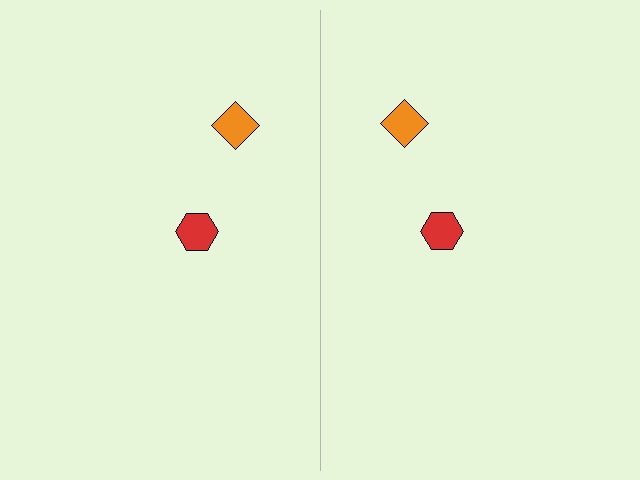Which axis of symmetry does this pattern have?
The pattern has a vertical axis of symmetry running through the center of the image.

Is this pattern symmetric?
Yes, this pattern has bilateral (reflection) symmetry.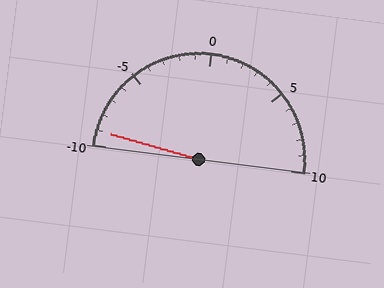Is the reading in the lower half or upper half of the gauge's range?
The reading is in the lower half of the range (-10 to 10).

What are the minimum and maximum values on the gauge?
The gauge ranges from -10 to 10.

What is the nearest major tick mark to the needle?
The nearest major tick mark is -10.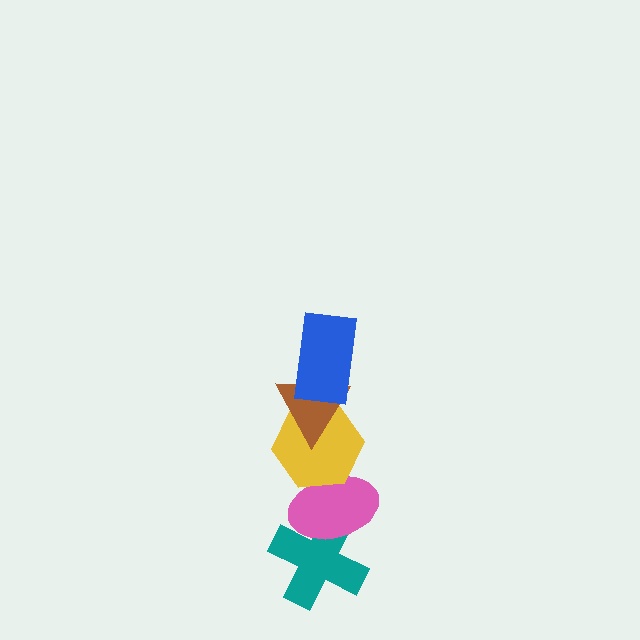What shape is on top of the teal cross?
The pink ellipse is on top of the teal cross.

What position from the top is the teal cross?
The teal cross is 5th from the top.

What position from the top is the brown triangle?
The brown triangle is 2nd from the top.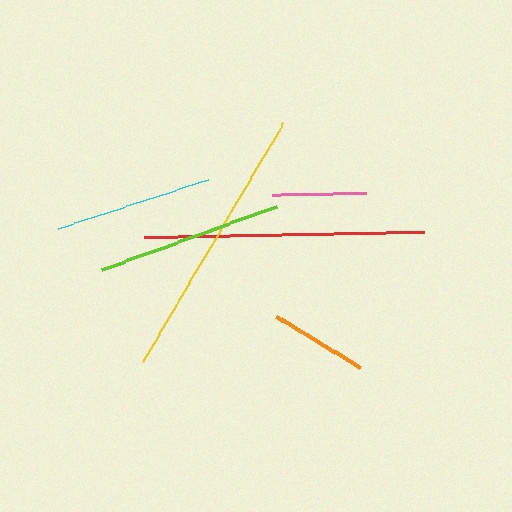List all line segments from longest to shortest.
From longest to shortest: red, yellow, lime, cyan, orange, pink.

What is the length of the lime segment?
The lime segment is approximately 186 pixels long.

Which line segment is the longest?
The red line is the longest at approximately 280 pixels.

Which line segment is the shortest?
The pink line is the shortest at approximately 94 pixels.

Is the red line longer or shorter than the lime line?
The red line is longer than the lime line.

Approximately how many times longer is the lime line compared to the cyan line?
The lime line is approximately 1.2 times the length of the cyan line.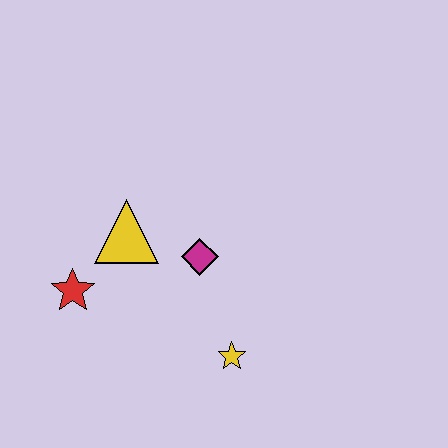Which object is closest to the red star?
The yellow triangle is closest to the red star.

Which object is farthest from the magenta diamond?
The red star is farthest from the magenta diamond.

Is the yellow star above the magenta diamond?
No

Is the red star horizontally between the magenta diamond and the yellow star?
No